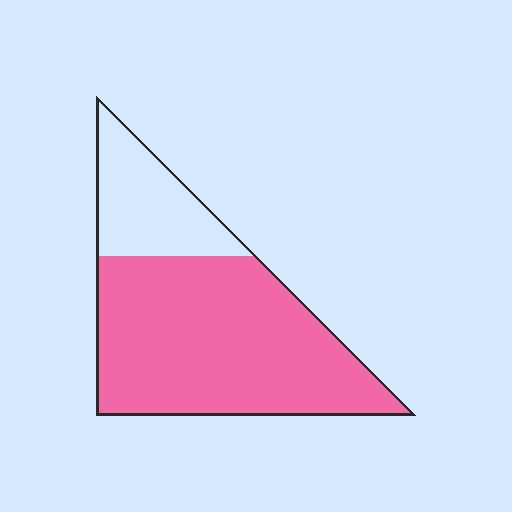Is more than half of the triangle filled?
Yes.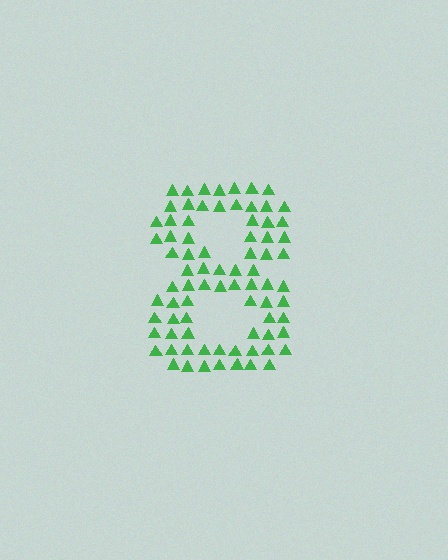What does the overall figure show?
The overall figure shows the digit 8.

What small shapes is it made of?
It is made of small triangles.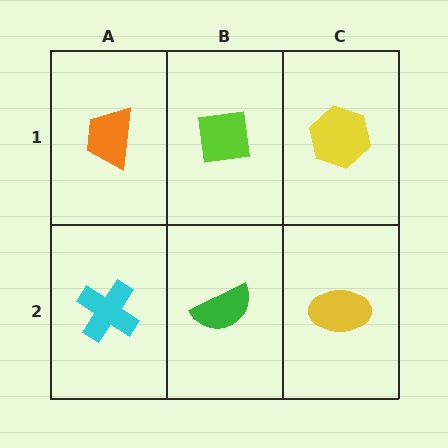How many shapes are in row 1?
3 shapes.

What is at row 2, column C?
A yellow ellipse.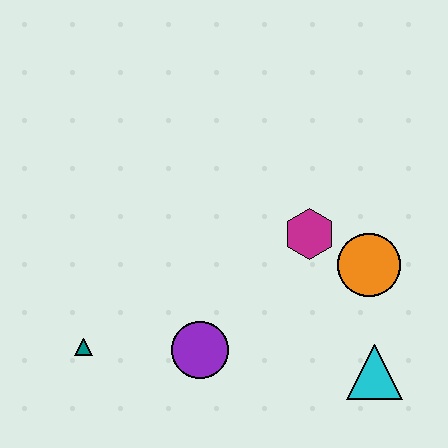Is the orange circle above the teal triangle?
Yes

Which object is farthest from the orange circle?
The teal triangle is farthest from the orange circle.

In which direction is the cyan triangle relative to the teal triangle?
The cyan triangle is to the right of the teal triangle.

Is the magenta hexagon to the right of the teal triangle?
Yes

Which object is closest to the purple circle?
The teal triangle is closest to the purple circle.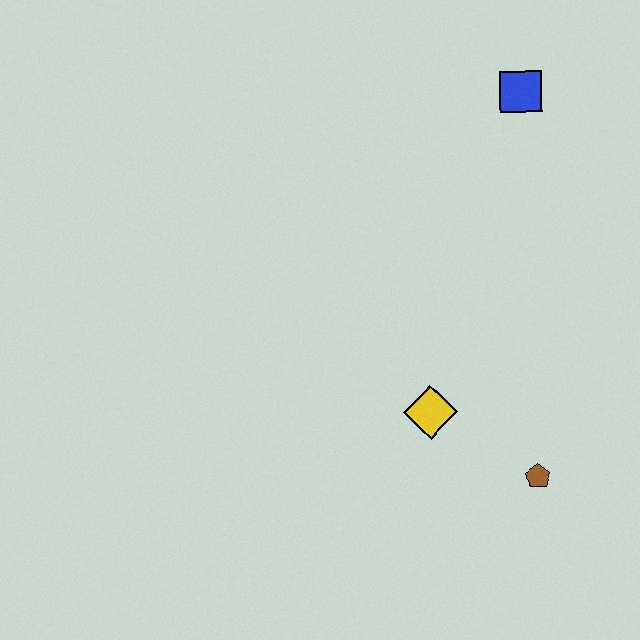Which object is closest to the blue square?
The yellow diamond is closest to the blue square.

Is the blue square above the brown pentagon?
Yes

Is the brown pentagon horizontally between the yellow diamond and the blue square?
No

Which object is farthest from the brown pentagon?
The blue square is farthest from the brown pentagon.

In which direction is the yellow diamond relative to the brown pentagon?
The yellow diamond is to the left of the brown pentagon.